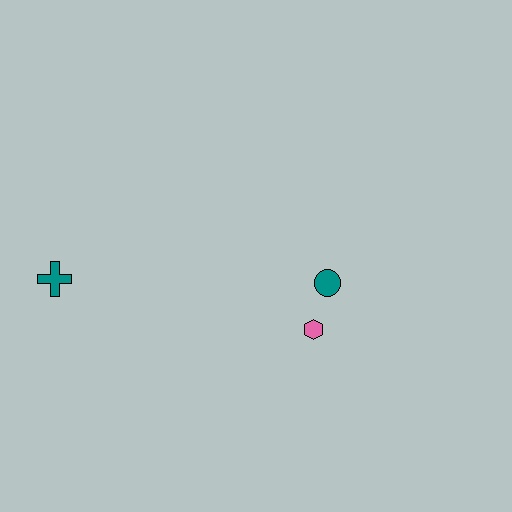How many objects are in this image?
There are 3 objects.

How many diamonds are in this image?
There are no diamonds.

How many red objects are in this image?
There are no red objects.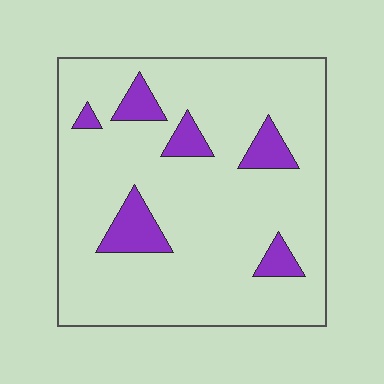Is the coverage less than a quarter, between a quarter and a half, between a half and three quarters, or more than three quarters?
Less than a quarter.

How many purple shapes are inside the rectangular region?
6.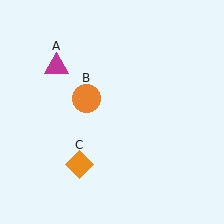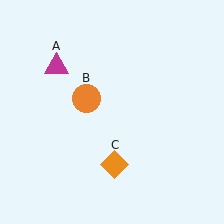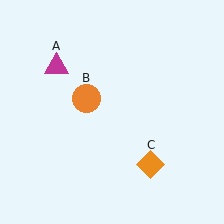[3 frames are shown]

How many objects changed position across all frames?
1 object changed position: orange diamond (object C).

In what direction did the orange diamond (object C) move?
The orange diamond (object C) moved right.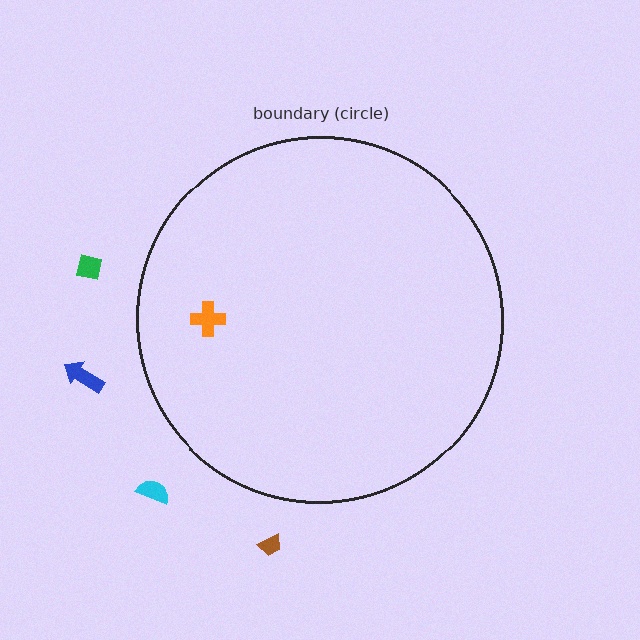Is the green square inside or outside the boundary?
Outside.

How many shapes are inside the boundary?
1 inside, 4 outside.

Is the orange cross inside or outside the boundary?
Inside.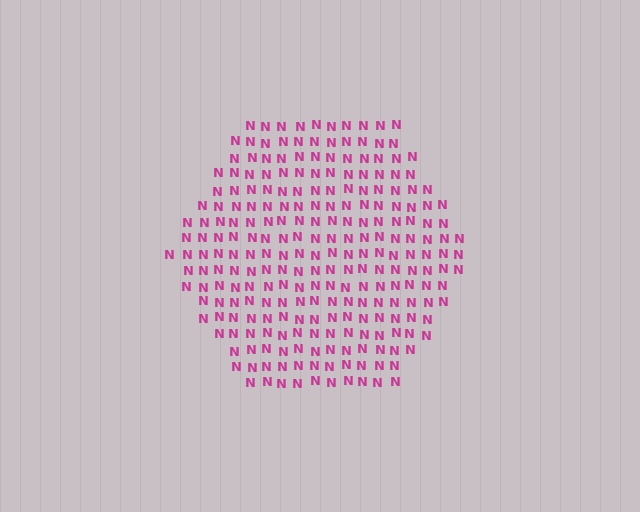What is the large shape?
The large shape is a hexagon.